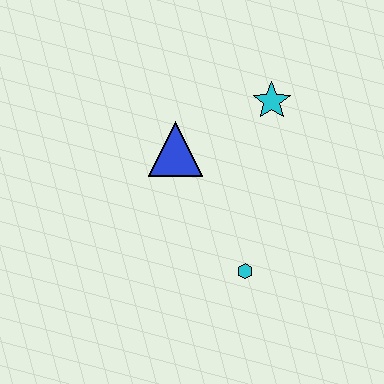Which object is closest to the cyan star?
The blue triangle is closest to the cyan star.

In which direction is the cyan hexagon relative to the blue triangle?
The cyan hexagon is below the blue triangle.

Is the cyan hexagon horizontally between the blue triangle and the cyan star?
Yes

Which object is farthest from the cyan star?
The cyan hexagon is farthest from the cyan star.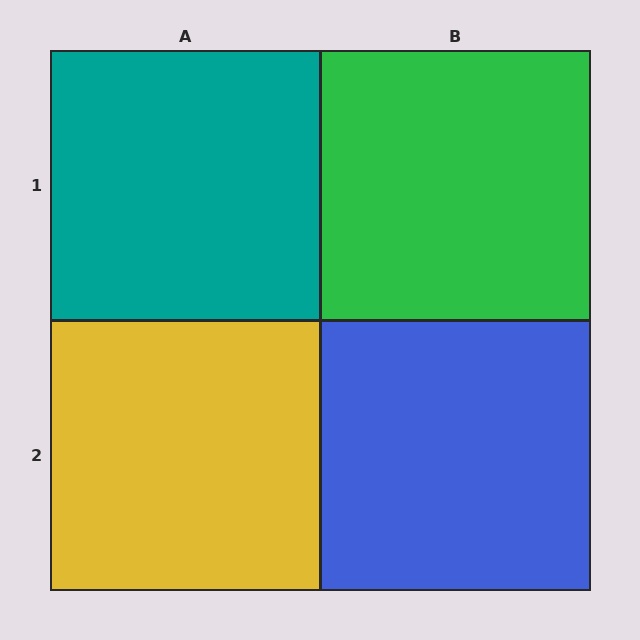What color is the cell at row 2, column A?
Yellow.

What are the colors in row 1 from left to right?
Teal, green.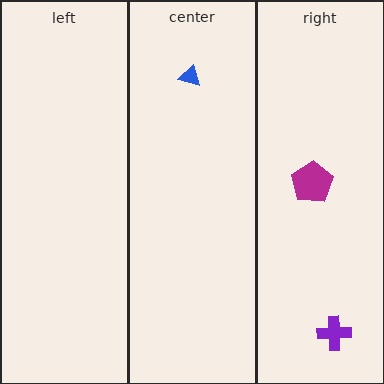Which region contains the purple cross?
The right region.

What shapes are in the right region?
The purple cross, the magenta pentagon.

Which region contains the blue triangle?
The center region.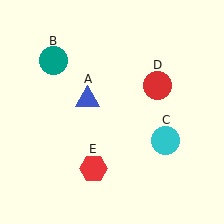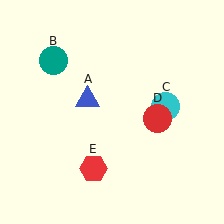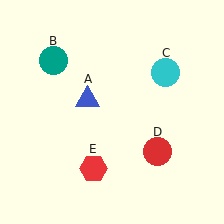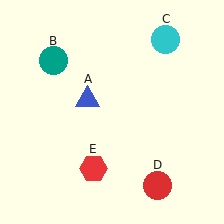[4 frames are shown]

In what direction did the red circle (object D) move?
The red circle (object D) moved down.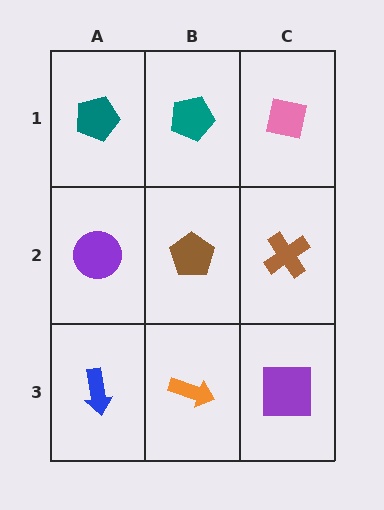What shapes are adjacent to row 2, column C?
A pink square (row 1, column C), a purple square (row 3, column C), a brown pentagon (row 2, column B).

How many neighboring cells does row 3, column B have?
3.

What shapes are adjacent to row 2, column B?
A teal pentagon (row 1, column B), an orange arrow (row 3, column B), a purple circle (row 2, column A), a brown cross (row 2, column C).